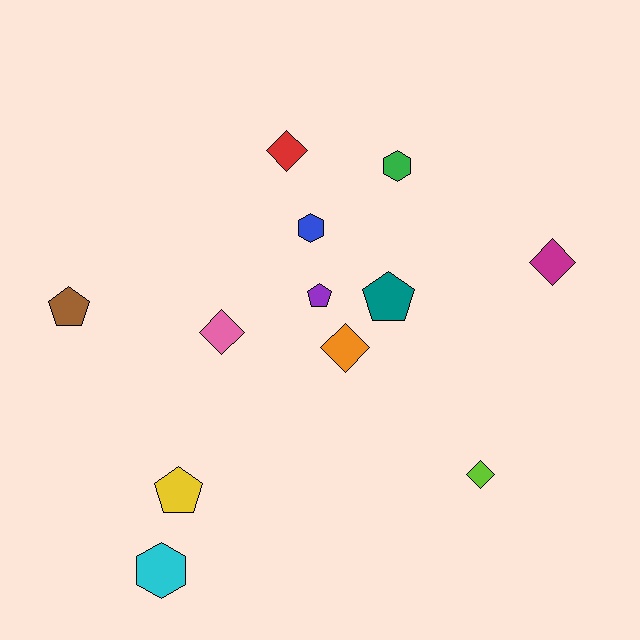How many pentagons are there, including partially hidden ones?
There are 4 pentagons.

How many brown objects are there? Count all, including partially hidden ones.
There is 1 brown object.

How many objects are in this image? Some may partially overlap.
There are 12 objects.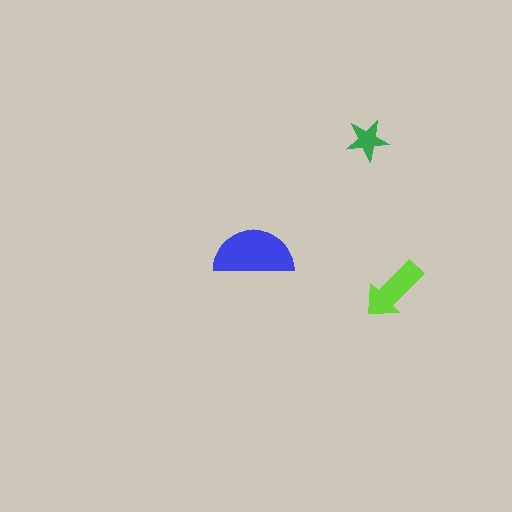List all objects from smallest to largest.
The green star, the lime arrow, the blue semicircle.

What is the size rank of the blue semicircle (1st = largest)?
1st.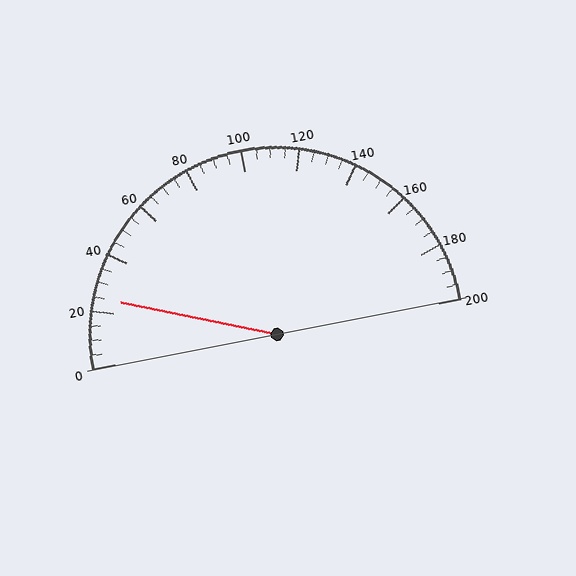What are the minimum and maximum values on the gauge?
The gauge ranges from 0 to 200.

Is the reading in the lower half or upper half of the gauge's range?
The reading is in the lower half of the range (0 to 200).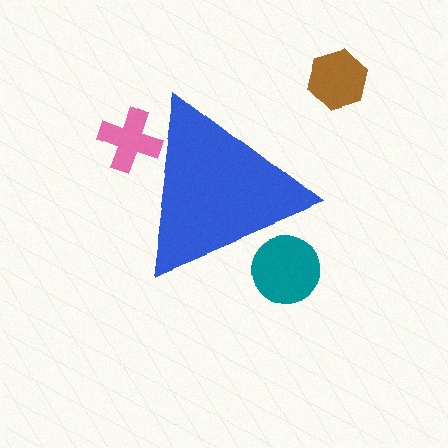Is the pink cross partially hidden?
Yes, the pink cross is partially hidden behind the blue triangle.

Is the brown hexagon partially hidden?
No, the brown hexagon is fully visible.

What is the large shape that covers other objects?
A blue triangle.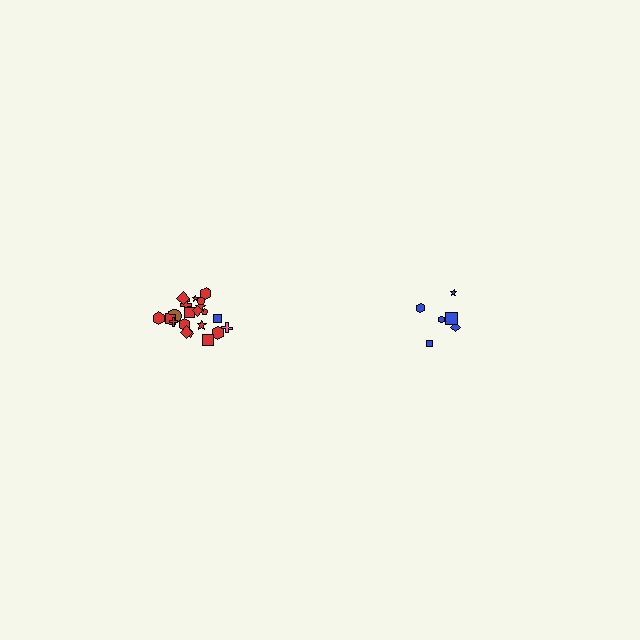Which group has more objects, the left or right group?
The left group.